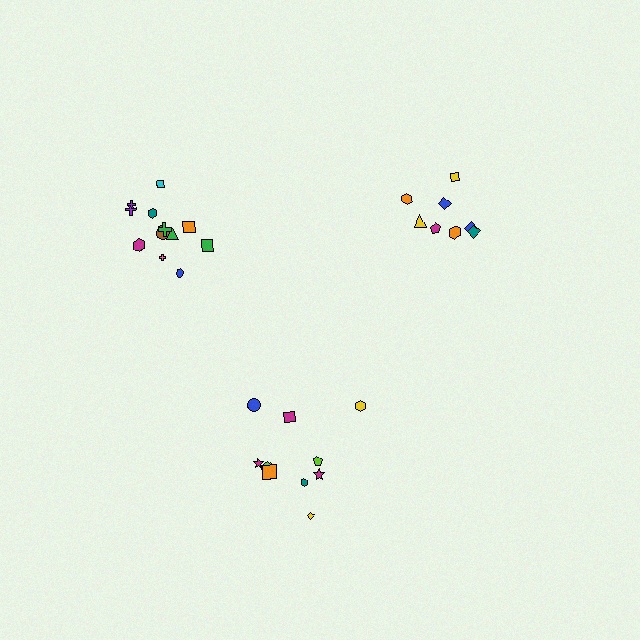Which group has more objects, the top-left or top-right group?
The top-left group.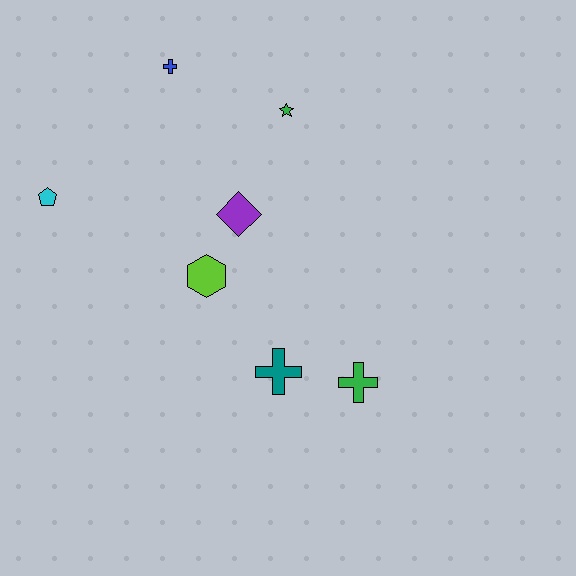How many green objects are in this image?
There are 2 green objects.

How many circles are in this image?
There are no circles.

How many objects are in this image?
There are 7 objects.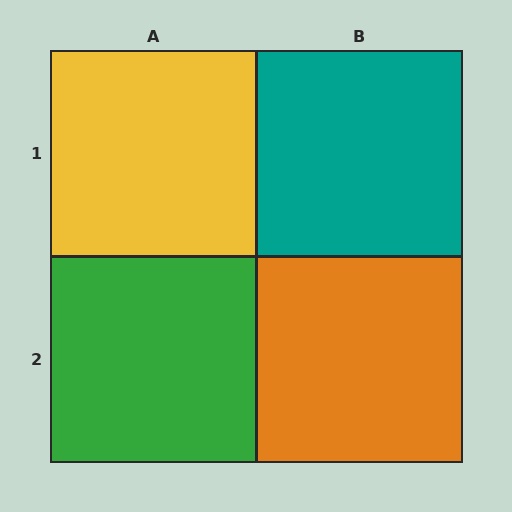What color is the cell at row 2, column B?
Orange.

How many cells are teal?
1 cell is teal.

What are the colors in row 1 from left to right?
Yellow, teal.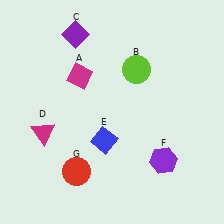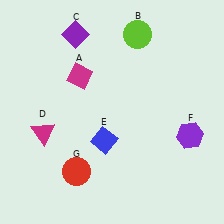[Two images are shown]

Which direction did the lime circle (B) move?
The lime circle (B) moved up.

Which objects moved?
The objects that moved are: the lime circle (B), the purple hexagon (F).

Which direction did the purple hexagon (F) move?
The purple hexagon (F) moved right.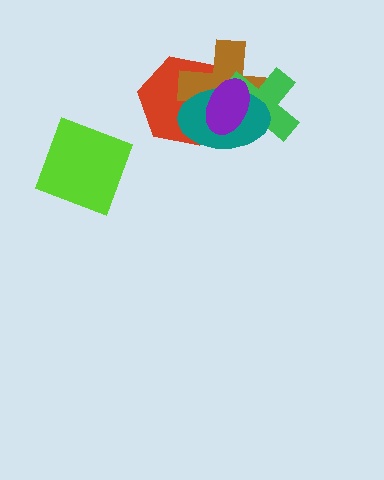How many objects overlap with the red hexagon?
4 objects overlap with the red hexagon.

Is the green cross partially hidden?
Yes, it is partially covered by another shape.